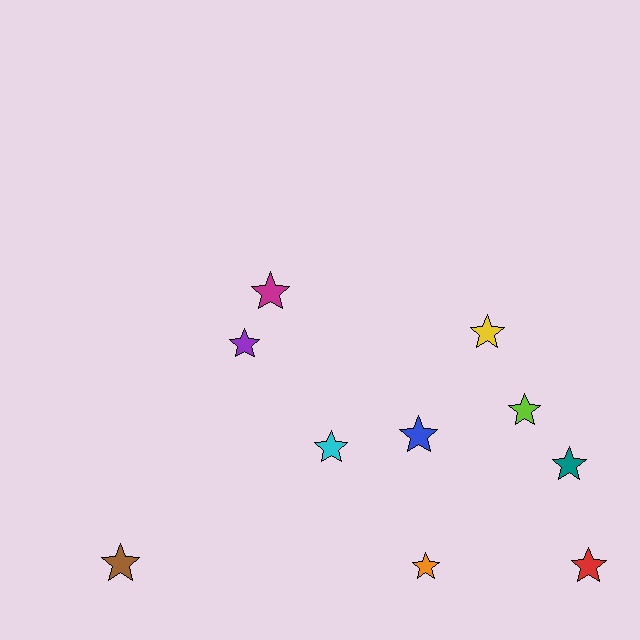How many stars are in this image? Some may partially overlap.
There are 10 stars.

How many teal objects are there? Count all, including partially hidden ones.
There is 1 teal object.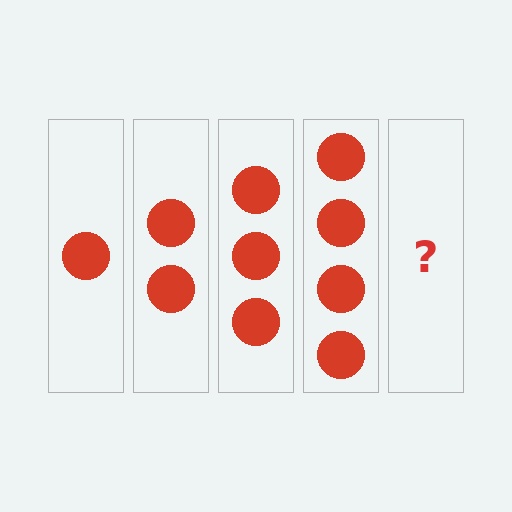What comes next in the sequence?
The next element should be 5 circles.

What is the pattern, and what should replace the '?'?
The pattern is that each step adds one more circle. The '?' should be 5 circles.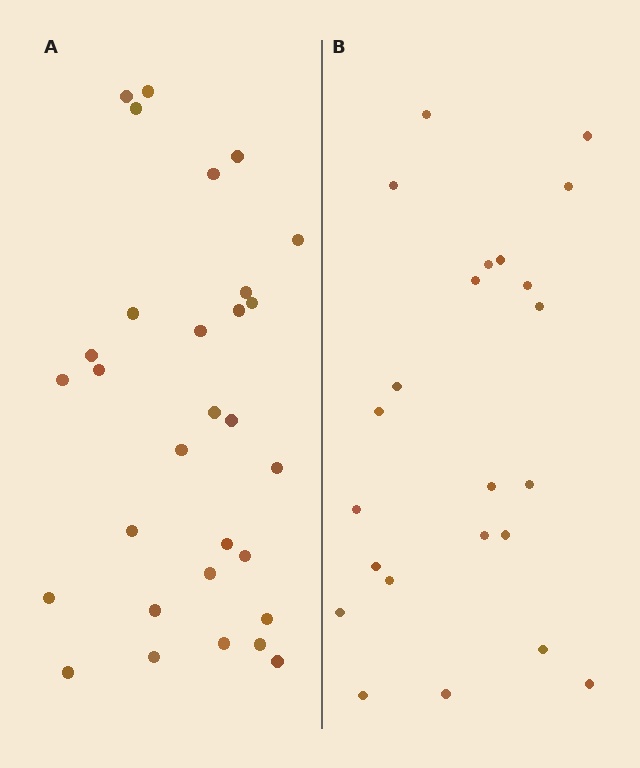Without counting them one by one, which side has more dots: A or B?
Region A (the left region) has more dots.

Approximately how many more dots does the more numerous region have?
Region A has roughly 8 or so more dots than region B.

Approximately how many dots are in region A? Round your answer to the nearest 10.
About 30 dots.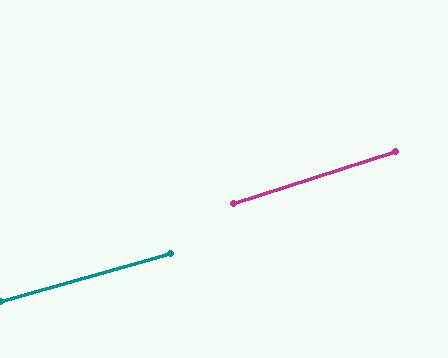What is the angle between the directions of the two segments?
Approximately 2 degrees.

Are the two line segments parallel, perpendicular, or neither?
Parallel — their directions differ by only 2.0°.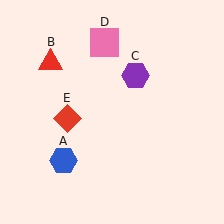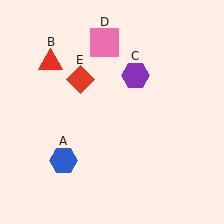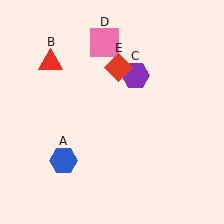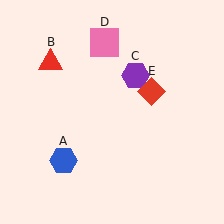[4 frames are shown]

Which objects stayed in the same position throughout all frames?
Blue hexagon (object A) and red triangle (object B) and purple hexagon (object C) and pink square (object D) remained stationary.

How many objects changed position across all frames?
1 object changed position: red diamond (object E).